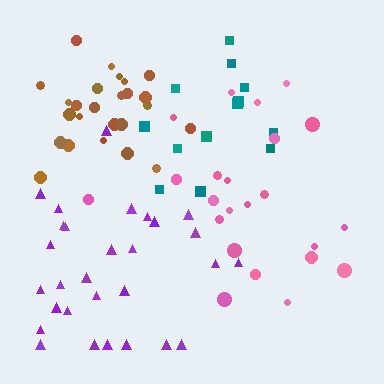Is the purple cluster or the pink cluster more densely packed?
Purple.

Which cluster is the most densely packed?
Brown.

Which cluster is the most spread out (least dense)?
Teal.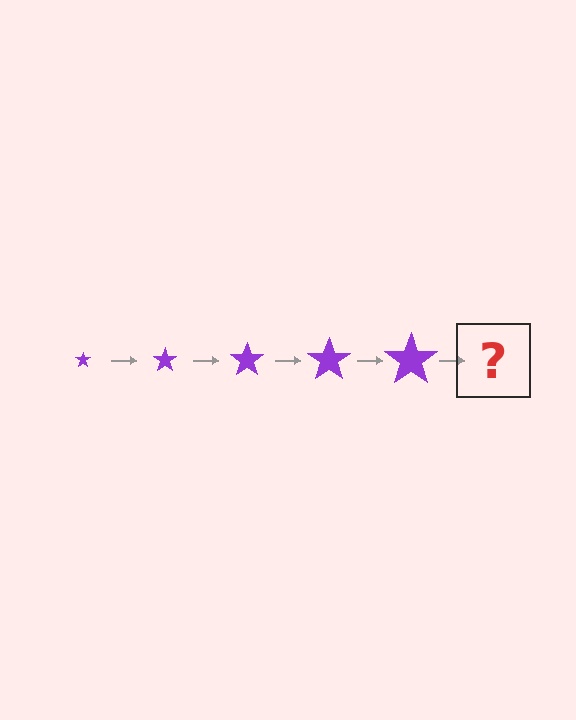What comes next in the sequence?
The next element should be a purple star, larger than the previous one.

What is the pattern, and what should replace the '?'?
The pattern is that the star gets progressively larger each step. The '?' should be a purple star, larger than the previous one.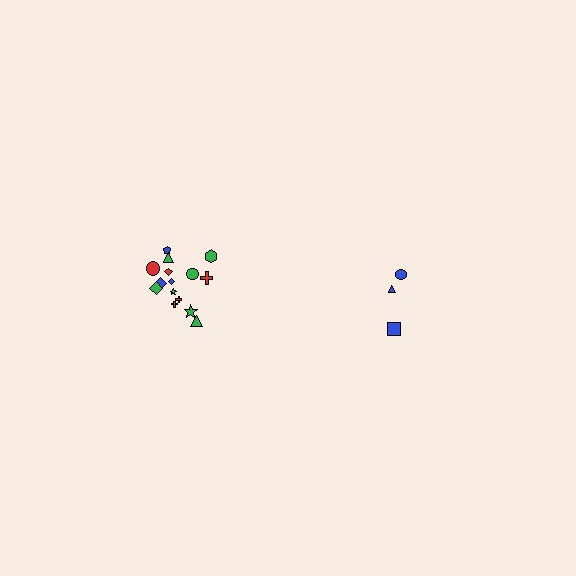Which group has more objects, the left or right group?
The left group.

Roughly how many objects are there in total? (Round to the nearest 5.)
Roughly 20 objects in total.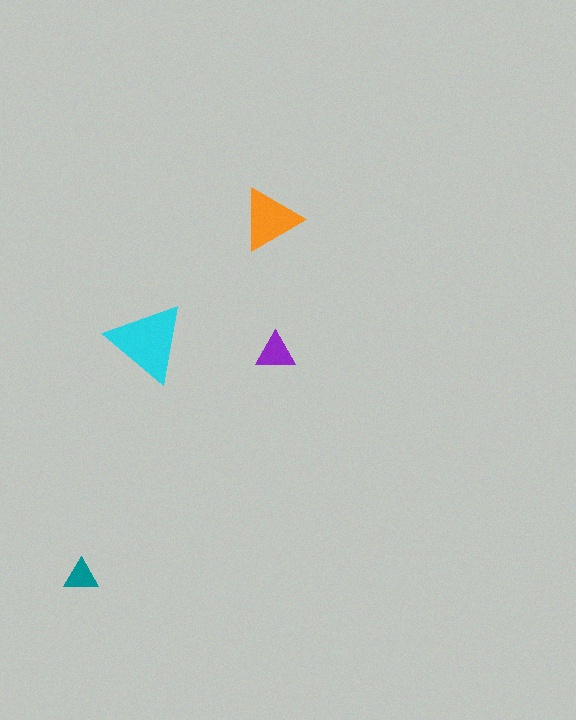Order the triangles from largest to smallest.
the cyan one, the orange one, the purple one, the teal one.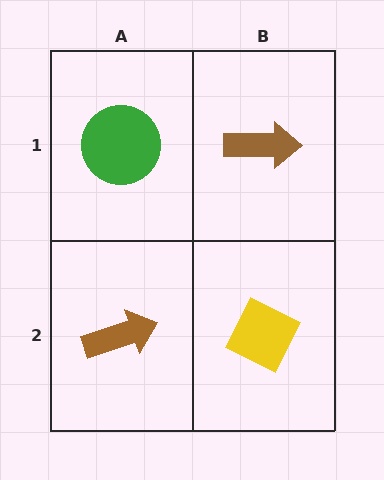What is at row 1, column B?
A brown arrow.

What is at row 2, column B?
A yellow diamond.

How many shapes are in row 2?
2 shapes.